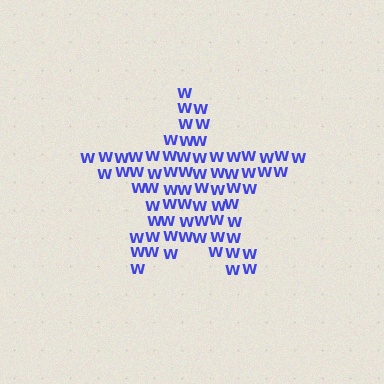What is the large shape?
The large shape is a star.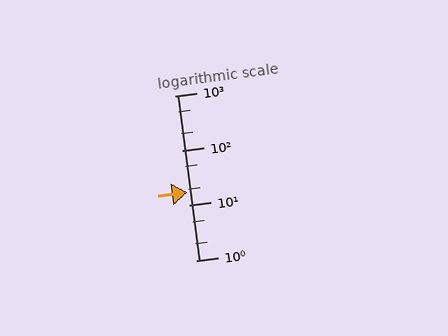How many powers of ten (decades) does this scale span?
The scale spans 3 decades, from 1 to 1000.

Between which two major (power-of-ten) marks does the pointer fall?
The pointer is between 10 and 100.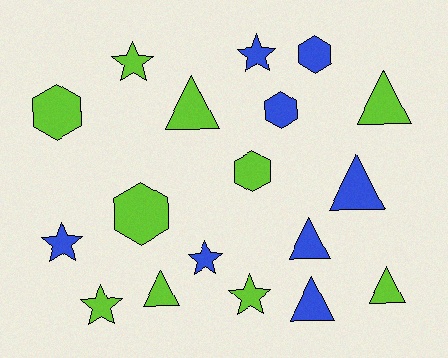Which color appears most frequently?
Lime, with 10 objects.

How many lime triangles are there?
There are 4 lime triangles.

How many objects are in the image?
There are 18 objects.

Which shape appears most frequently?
Triangle, with 7 objects.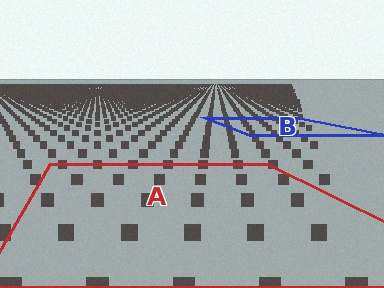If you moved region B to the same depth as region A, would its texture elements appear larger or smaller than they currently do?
They would appear larger. At a closer depth, the same texture elements are projected at a bigger on-screen size.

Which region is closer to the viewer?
Region A is closer. The texture elements there are larger and more spread out.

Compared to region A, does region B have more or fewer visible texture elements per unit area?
Region B has more texture elements per unit area — they are packed more densely because it is farther away.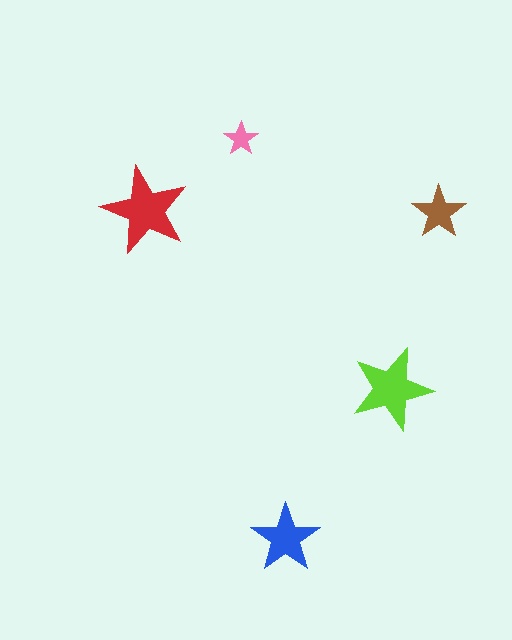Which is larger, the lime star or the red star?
The red one.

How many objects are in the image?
There are 5 objects in the image.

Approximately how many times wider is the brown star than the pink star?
About 1.5 times wider.